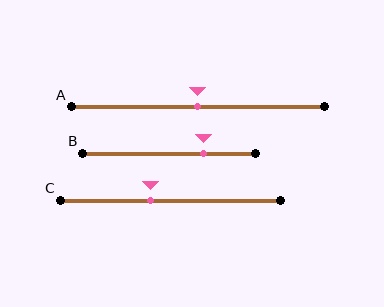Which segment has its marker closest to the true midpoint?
Segment A has its marker closest to the true midpoint.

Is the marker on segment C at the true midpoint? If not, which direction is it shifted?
No, the marker on segment C is shifted to the left by about 9% of the segment length.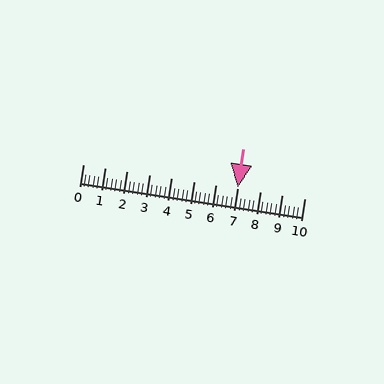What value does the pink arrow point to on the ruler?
The pink arrow points to approximately 7.0.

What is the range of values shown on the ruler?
The ruler shows values from 0 to 10.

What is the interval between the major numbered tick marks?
The major tick marks are spaced 1 units apart.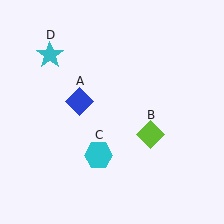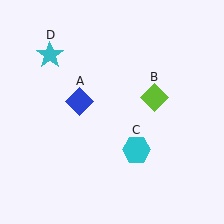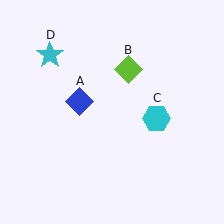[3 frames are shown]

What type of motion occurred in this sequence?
The lime diamond (object B), cyan hexagon (object C) rotated counterclockwise around the center of the scene.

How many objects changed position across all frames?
2 objects changed position: lime diamond (object B), cyan hexagon (object C).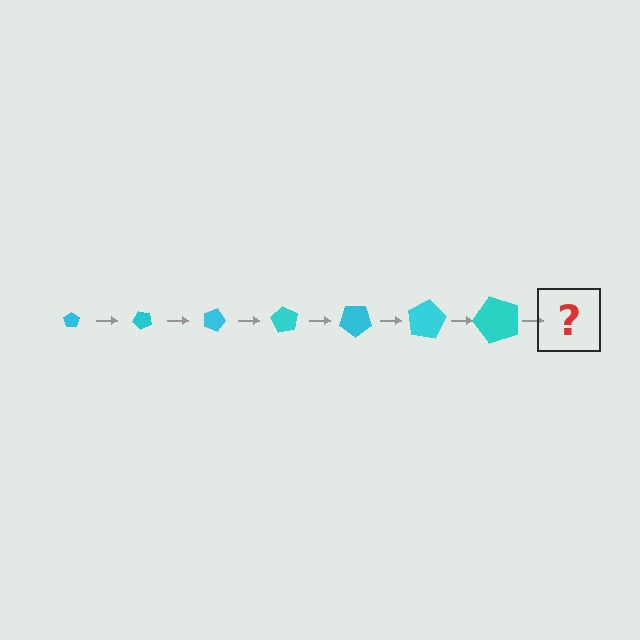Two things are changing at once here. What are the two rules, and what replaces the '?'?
The two rules are that the pentagon grows larger each step and it rotates 45 degrees each step. The '?' should be a pentagon, larger than the previous one and rotated 315 degrees from the start.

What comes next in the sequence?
The next element should be a pentagon, larger than the previous one and rotated 315 degrees from the start.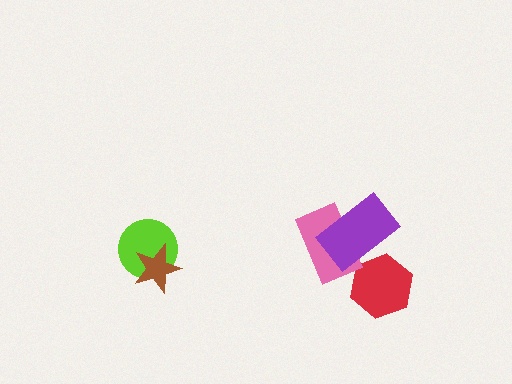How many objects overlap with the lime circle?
1 object overlaps with the lime circle.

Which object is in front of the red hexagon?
The purple rectangle is in front of the red hexagon.